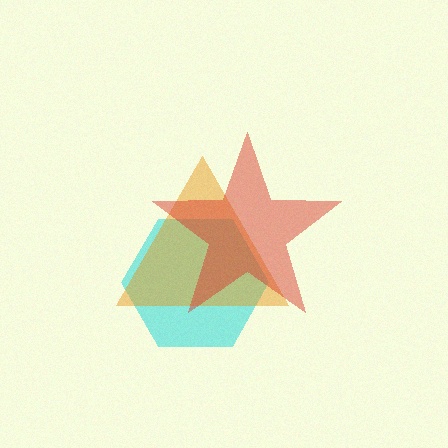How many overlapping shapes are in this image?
There are 3 overlapping shapes in the image.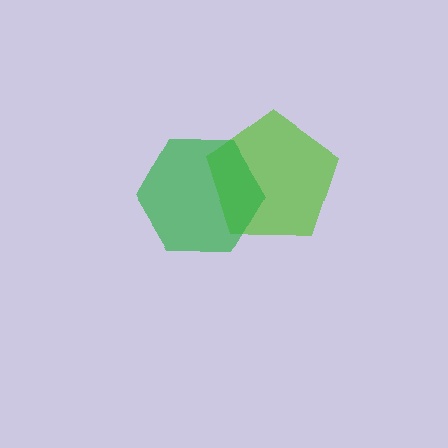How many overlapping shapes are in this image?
There are 2 overlapping shapes in the image.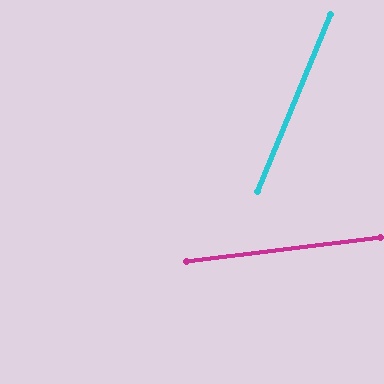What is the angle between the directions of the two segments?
Approximately 60 degrees.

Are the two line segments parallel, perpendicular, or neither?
Neither parallel nor perpendicular — they differ by about 60°.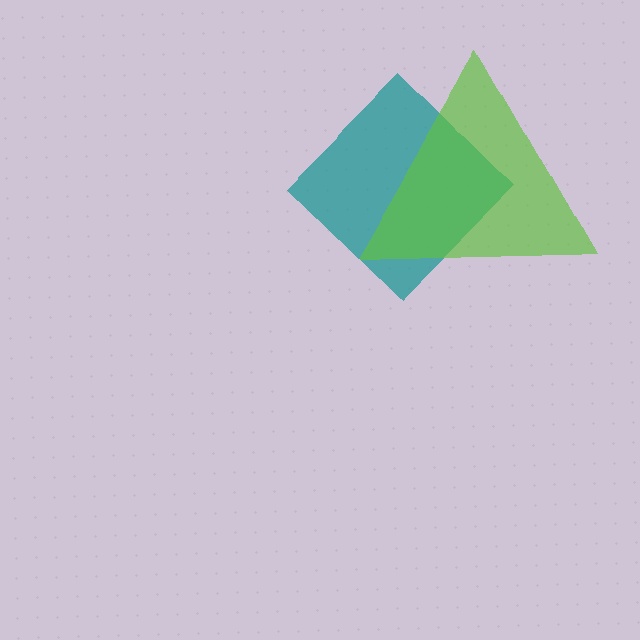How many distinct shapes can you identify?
There are 2 distinct shapes: a teal diamond, a lime triangle.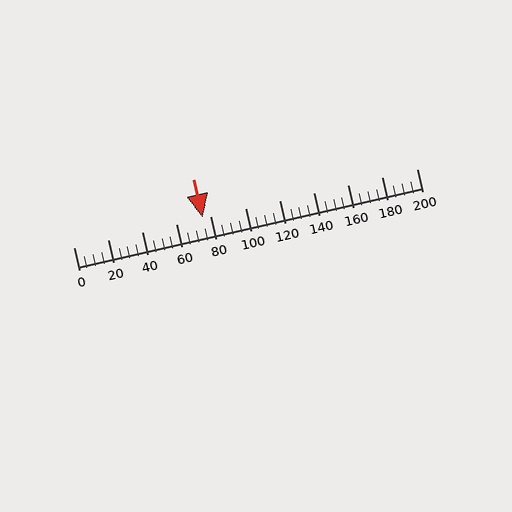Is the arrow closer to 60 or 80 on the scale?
The arrow is closer to 80.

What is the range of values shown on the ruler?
The ruler shows values from 0 to 200.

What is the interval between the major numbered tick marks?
The major tick marks are spaced 20 units apart.